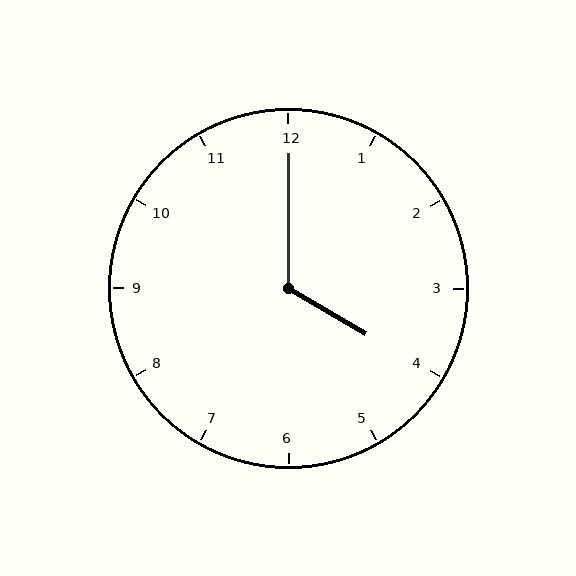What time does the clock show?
4:00.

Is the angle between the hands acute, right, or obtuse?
It is obtuse.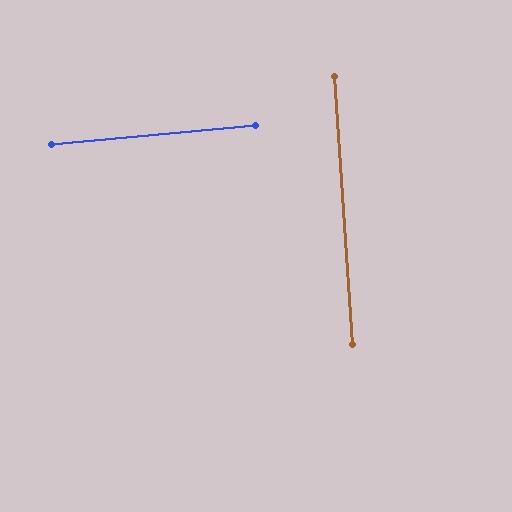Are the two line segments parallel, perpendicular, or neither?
Perpendicular — they meet at approximately 89°.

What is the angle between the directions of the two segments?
Approximately 89 degrees.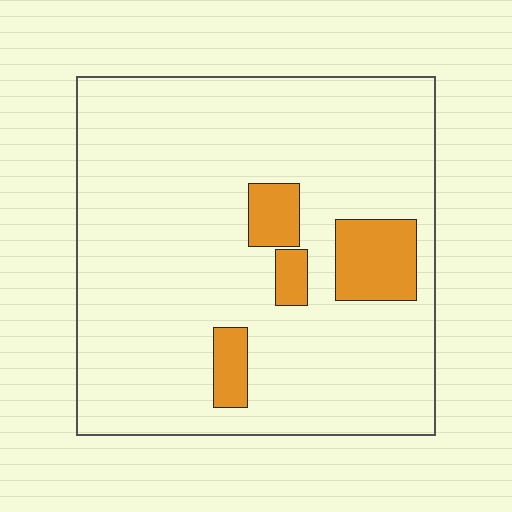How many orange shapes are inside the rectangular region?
4.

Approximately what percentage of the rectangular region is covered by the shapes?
Approximately 10%.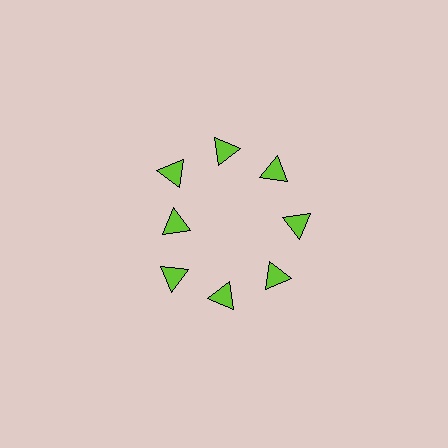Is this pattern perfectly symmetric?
No. The 8 lime triangles are arranged in a ring, but one element near the 9 o'clock position is pulled inward toward the center, breaking the 8-fold rotational symmetry.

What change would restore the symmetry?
The symmetry would be restored by moving it outward, back onto the ring so that all 8 triangles sit at equal angles and equal distance from the center.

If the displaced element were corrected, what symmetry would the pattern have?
It would have 8-fold rotational symmetry — the pattern would map onto itself every 45 degrees.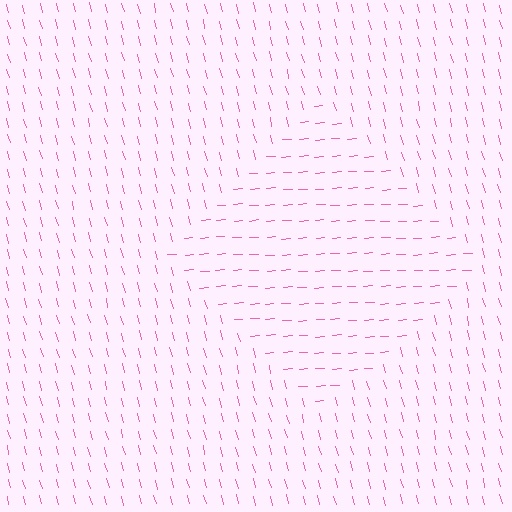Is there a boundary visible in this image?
Yes, there is a texture boundary formed by a change in line orientation.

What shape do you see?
I see a diamond.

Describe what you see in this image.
The image is filled with small pink line segments. A diamond region in the image has lines oriented differently from the surrounding lines, creating a visible texture boundary.